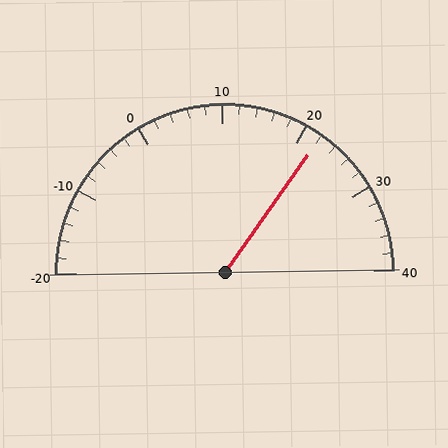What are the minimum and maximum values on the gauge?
The gauge ranges from -20 to 40.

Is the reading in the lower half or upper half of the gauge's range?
The reading is in the upper half of the range (-20 to 40).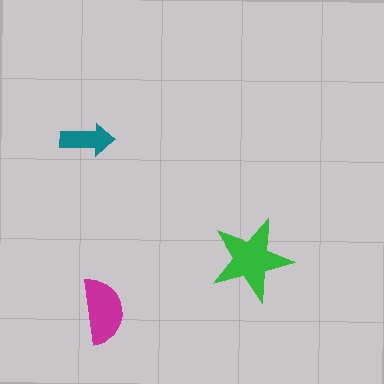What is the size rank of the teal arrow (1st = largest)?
3rd.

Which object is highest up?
The teal arrow is topmost.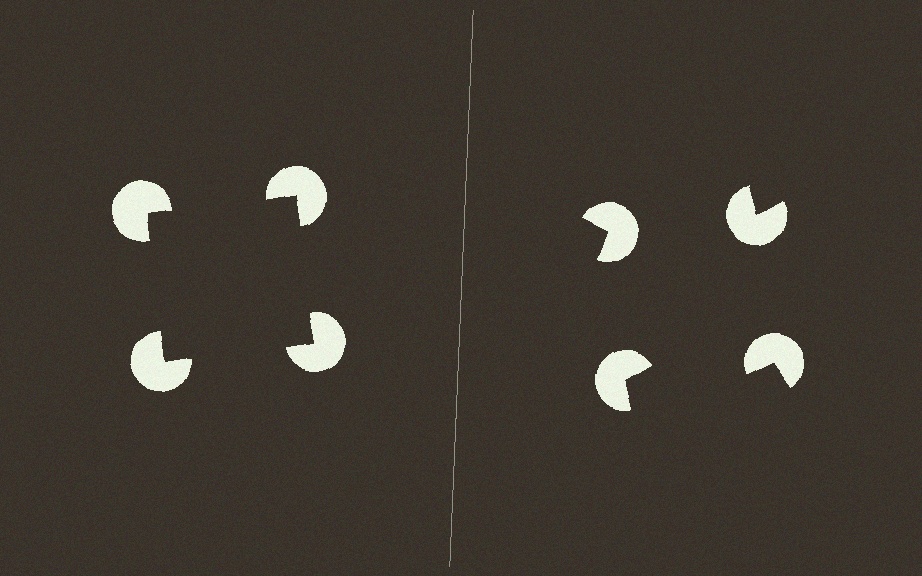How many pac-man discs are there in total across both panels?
8 — 4 on each side.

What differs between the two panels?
The pac-man discs are positioned identically on both sides; only the wedge orientations differ. On the left they align to a square; on the right they are misaligned.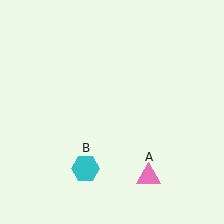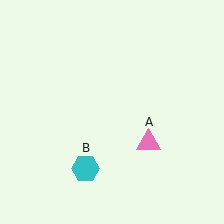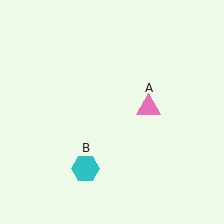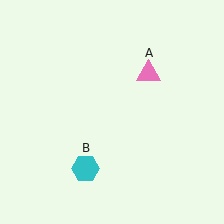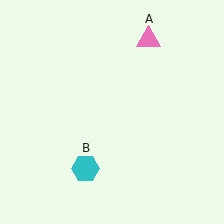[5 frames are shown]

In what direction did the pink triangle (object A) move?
The pink triangle (object A) moved up.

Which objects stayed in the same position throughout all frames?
Cyan hexagon (object B) remained stationary.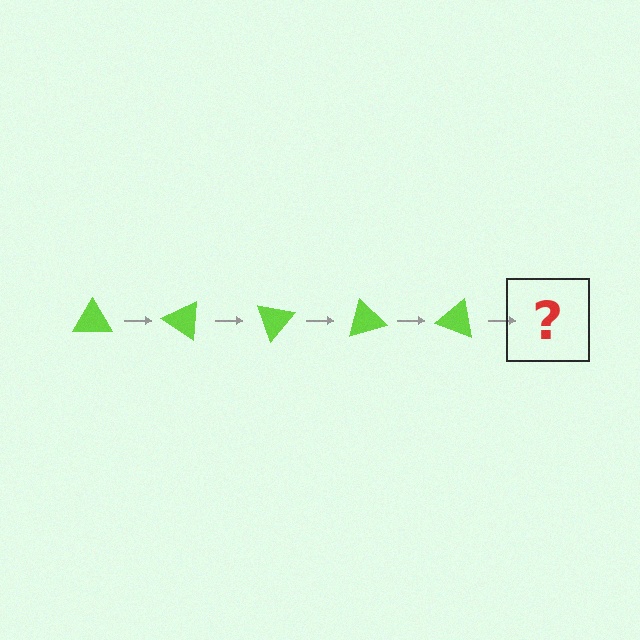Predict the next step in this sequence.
The next step is a lime triangle rotated 175 degrees.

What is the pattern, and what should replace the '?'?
The pattern is that the triangle rotates 35 degrees each step. The '?' should be a lime triangle rotated 175 degrees.